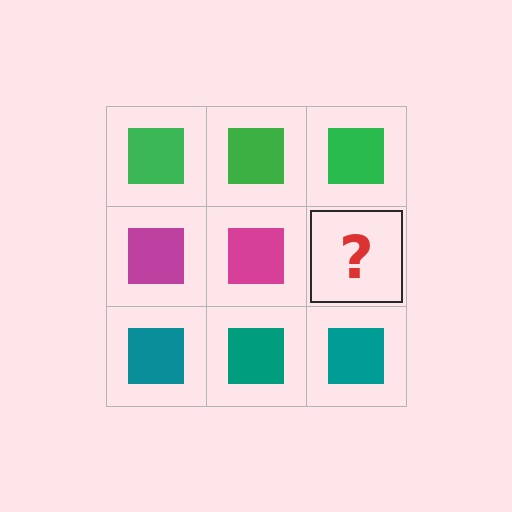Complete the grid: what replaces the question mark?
The question mark should be replaced with a magenta square.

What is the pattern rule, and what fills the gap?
The rule is that each row has a consistent color. The gap should be filled with a magenta square.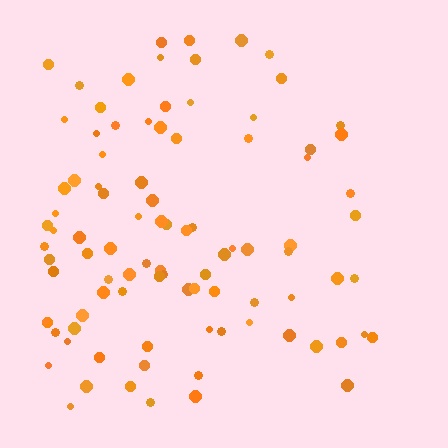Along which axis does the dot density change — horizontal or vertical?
Horizontal.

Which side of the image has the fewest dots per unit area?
The right.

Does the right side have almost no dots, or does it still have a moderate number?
Still a moderate number, just noticeably fewer than the left.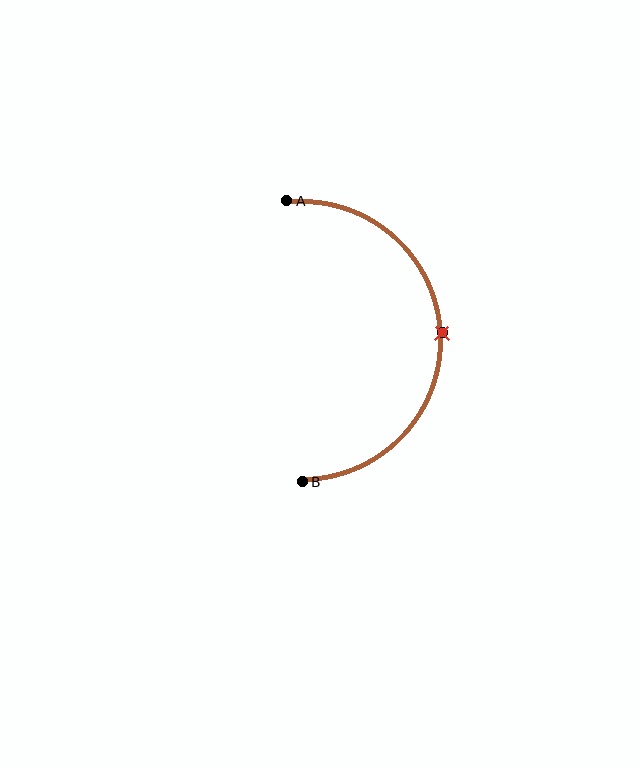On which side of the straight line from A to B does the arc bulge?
The arc bulges to the right of the straight line connecting A and B.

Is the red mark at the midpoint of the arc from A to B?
Yes. The red mark lies on the arc at equal arc-length from both A and B — it is the arc midpoint.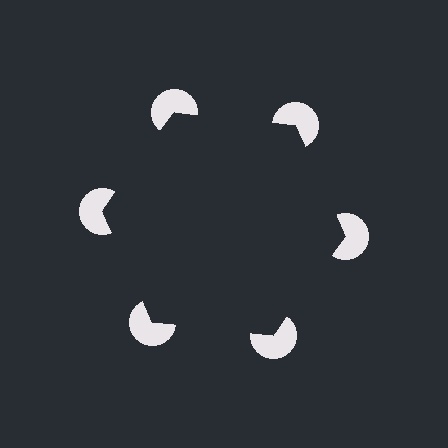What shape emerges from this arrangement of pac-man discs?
An illusory hexagon — its edges are inferred from the aligned wedge cuts in the pac-man discs, not physically drawn.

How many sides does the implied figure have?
6 sides.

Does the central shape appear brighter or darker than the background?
It typically appears slightly darker than the background, even though no actual brightness change is drawn.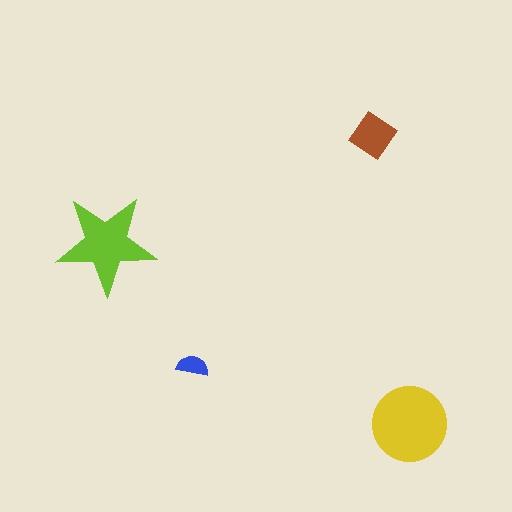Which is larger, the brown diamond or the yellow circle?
The yellow circle.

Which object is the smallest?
The blue semicircle.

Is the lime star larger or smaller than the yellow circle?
Smaller.